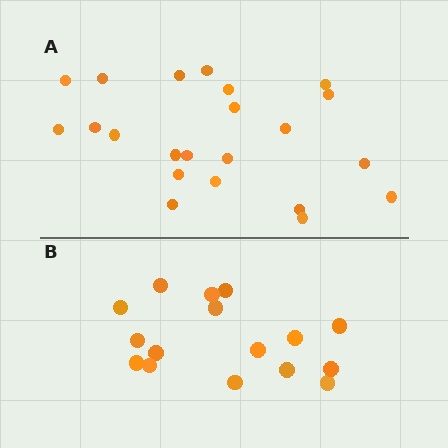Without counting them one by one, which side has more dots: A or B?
Region A (the top region) has more dots.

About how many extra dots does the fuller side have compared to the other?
Region A has about 6 more dots than region B.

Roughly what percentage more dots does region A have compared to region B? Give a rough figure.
About 40% more.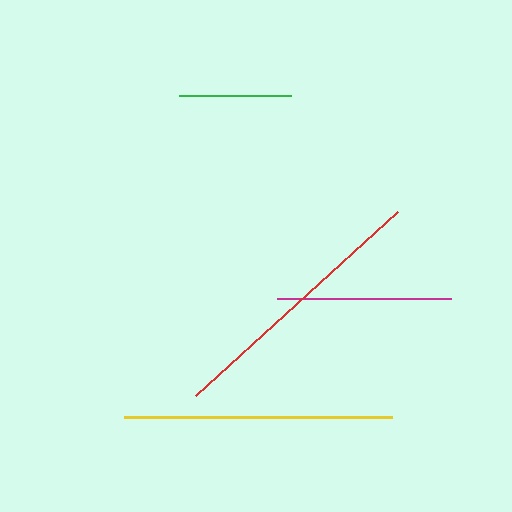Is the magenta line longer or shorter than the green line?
The magenta line is longer than the green line.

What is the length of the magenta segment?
The magenta segment is approximately 174 pixels long.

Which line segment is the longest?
The red line is the longest at approximately 273 pixels.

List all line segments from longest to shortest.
From longest to shortest: red, yellow, magenta, green.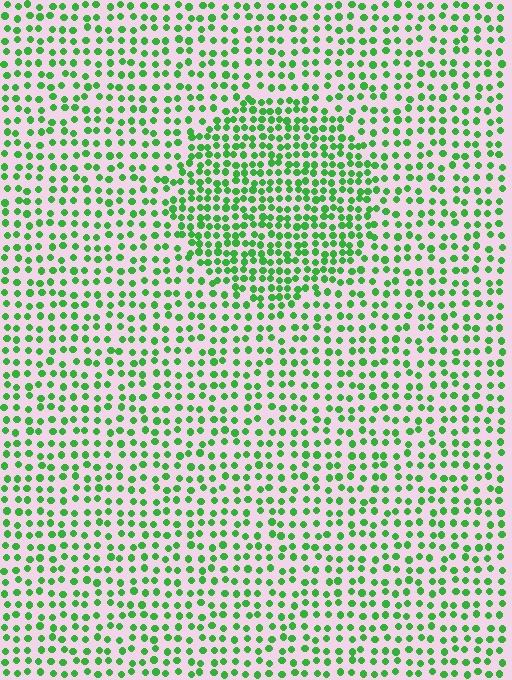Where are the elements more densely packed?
The elements are more densely packed inside the circle boundary.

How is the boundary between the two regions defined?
The boundary is defined by a change in element density (approximately 1.7x ratio). All elements are the same color, size, and shape.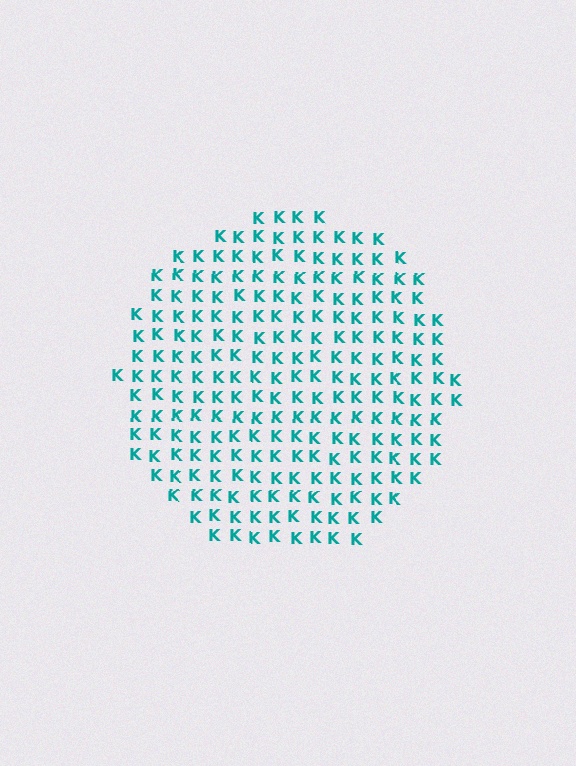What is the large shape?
The large shape is a circle.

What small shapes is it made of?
It is made of small letter K's.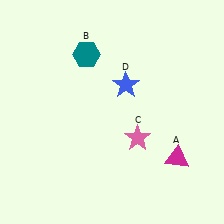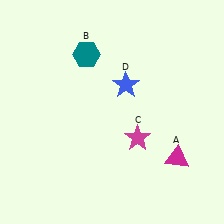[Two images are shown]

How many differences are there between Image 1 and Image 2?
There is 1 difference between the two images.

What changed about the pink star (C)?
In Image 1, C is pink. In Image 2, it changed to magenta.